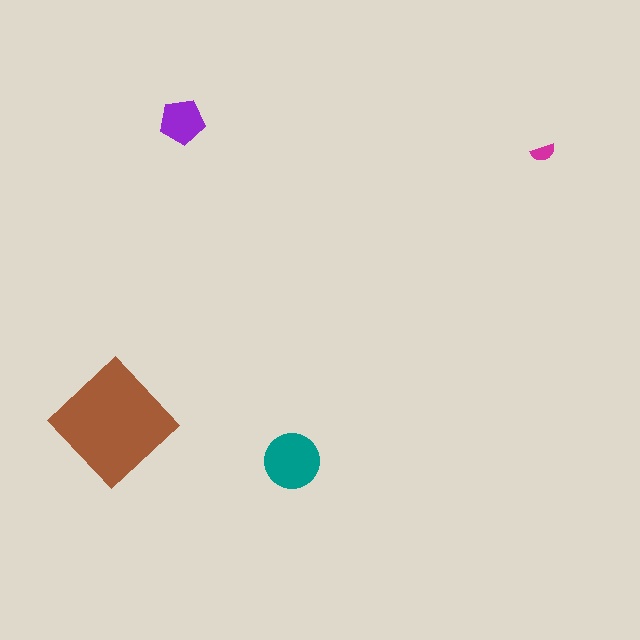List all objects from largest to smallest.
The brown diamond, the teal circle, the purple pentagon, the magenta semicircle.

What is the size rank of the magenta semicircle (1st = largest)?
4th.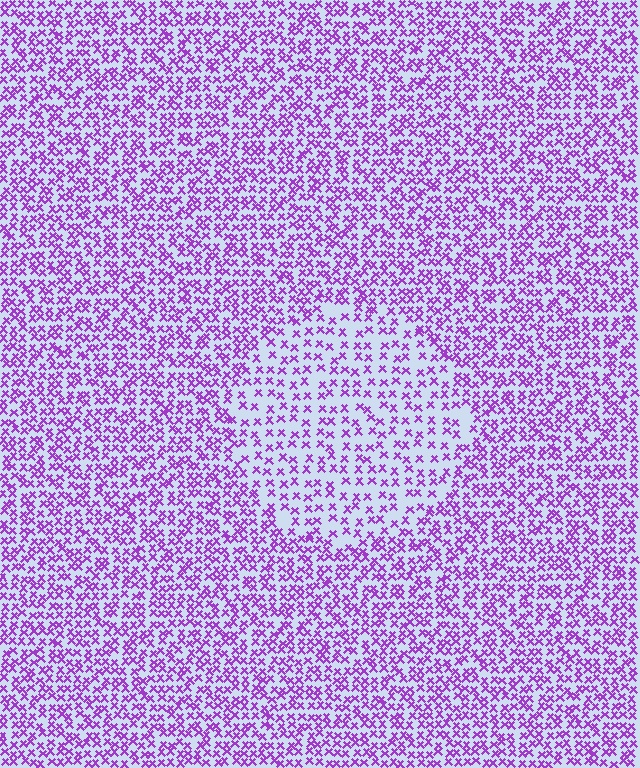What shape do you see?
I see a circle.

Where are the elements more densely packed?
The elements are more densely packed outside the circle boundary.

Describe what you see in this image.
The image contains small purple elements arranged at two different densities. A circle-shaped region is visible where the elements are less densely packed than the surrounding area.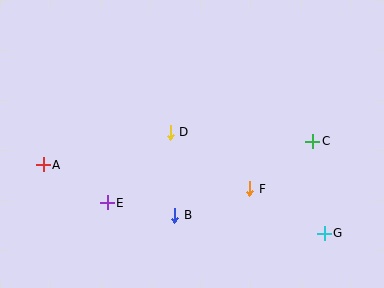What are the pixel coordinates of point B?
Point B is at (174, 215).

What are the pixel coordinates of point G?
Point G is at (324, 233).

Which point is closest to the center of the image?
Point D at (170, 132) is closest to the center.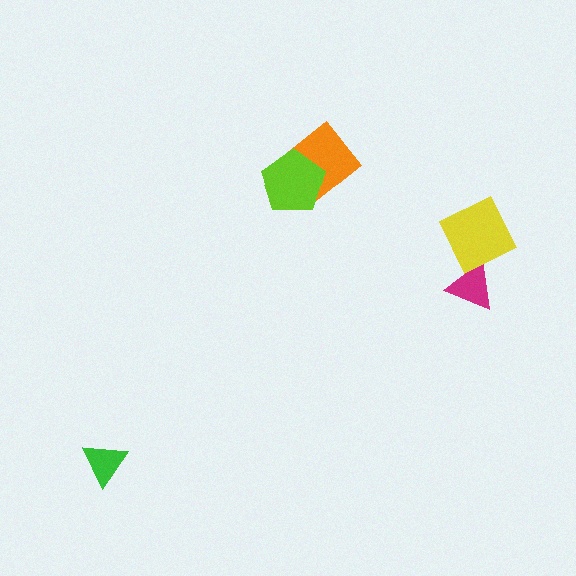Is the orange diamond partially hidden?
Yes, it is partially covered by another shape.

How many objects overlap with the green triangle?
0 objects overlap with the green triangle.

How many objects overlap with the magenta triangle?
0 objects overlap with the magenta triangle.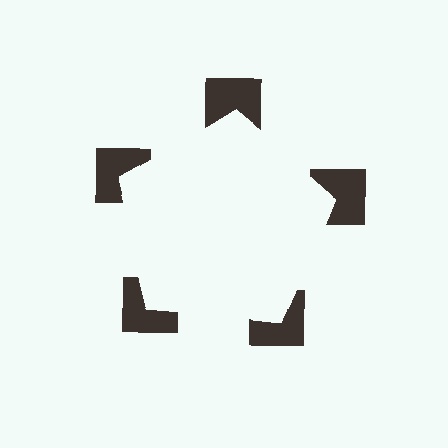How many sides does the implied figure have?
5 sides.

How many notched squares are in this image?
There are 5 — one at each vertex of the illusory pentagon.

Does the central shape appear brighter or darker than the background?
It typically appears slightly brighter than the background, even though no actual brightness change is drawn.